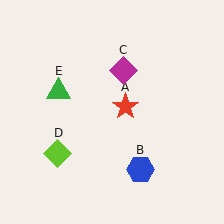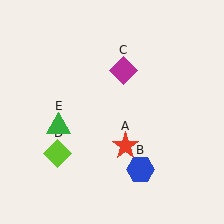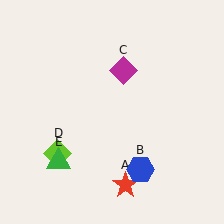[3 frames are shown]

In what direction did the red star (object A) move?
The red star (object A) moved down.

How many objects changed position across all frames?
2 objects changed position: red star (object A), green triangle (object E).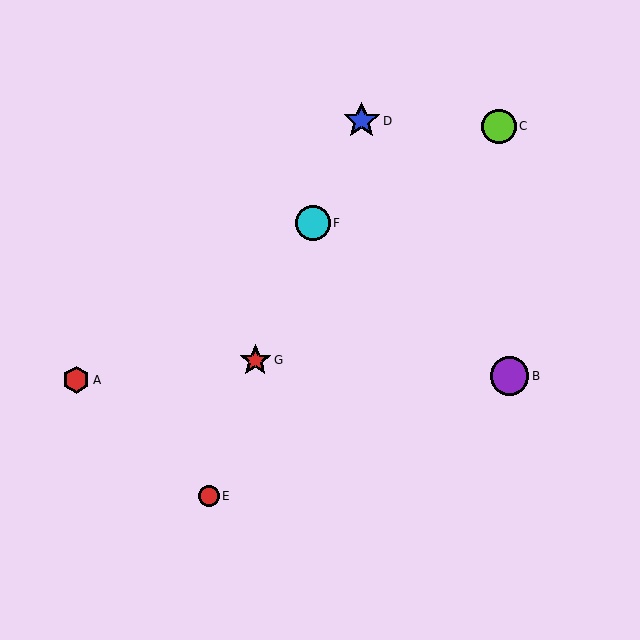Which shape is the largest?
The purple circle (labeled B) is the largest.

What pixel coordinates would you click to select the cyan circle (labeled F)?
Click at (313, 223) to select the cyan circle F.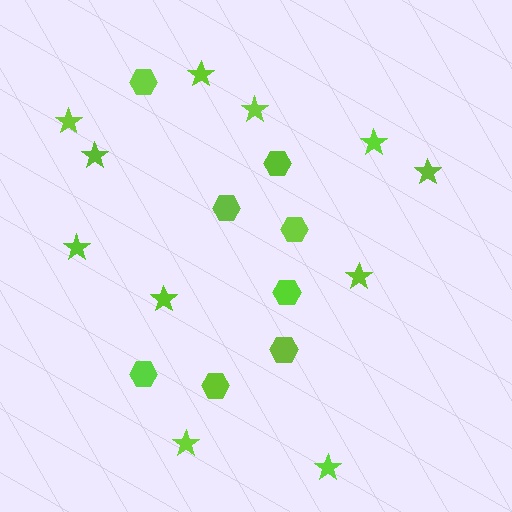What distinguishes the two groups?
There are 2 groups: one group of hexagons (8) and one group of stars (11).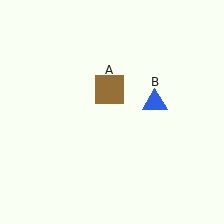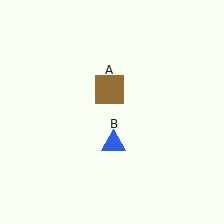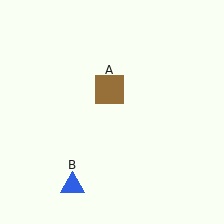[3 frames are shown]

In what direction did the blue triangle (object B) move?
The blue triangle (object B) moved down and to the left.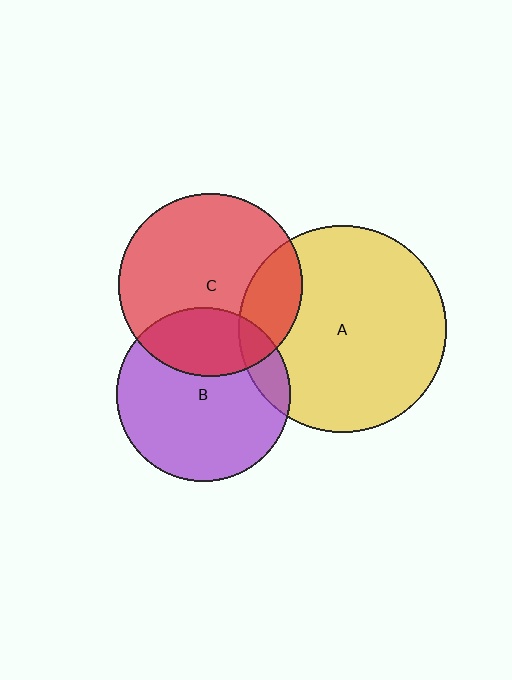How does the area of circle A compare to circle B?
Approximately 1.4 times.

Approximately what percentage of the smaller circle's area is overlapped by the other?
Approximately 20%.